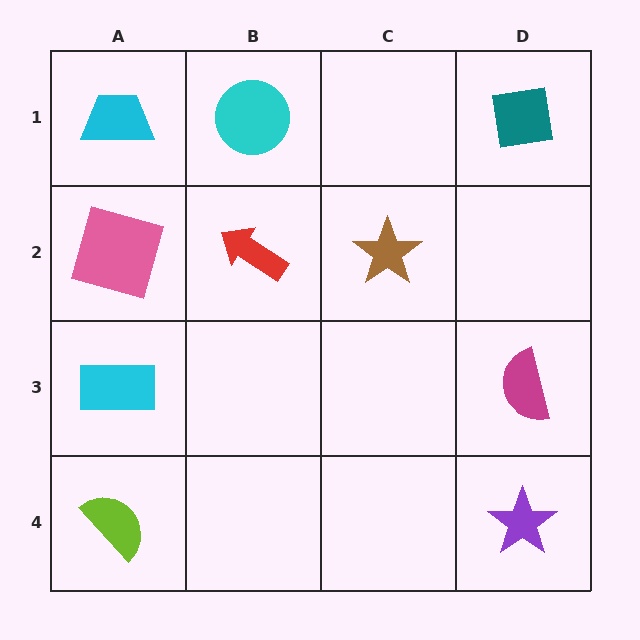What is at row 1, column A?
A cyan trapezoid.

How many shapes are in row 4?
2 shapes.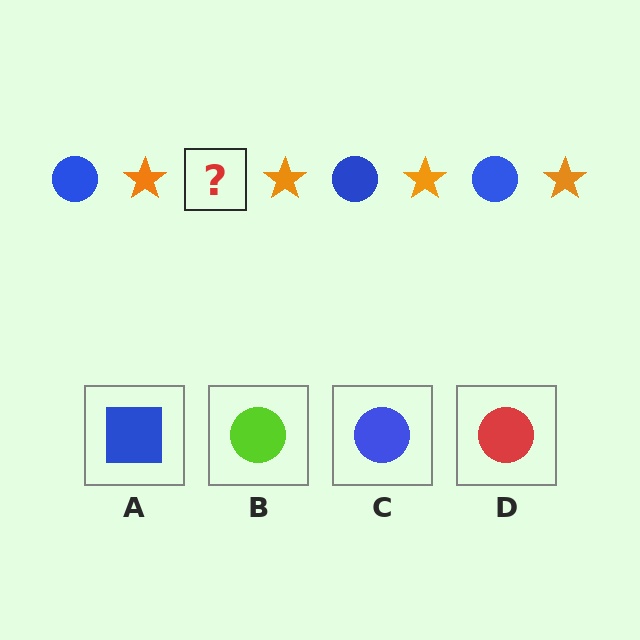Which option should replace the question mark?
Option C.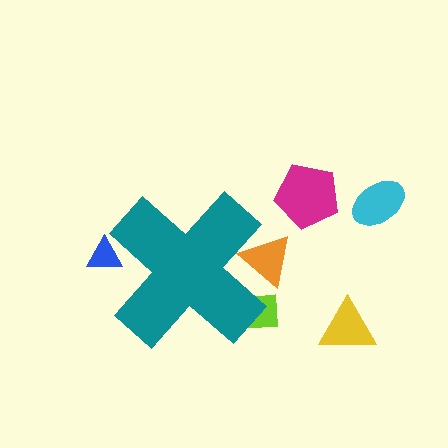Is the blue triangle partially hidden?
Yes, the blue triangle is partially hidden behind the teal cross.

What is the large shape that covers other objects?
A teal cross.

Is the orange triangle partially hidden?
Yes, the orange triangle is partially hidden behind the teal cross.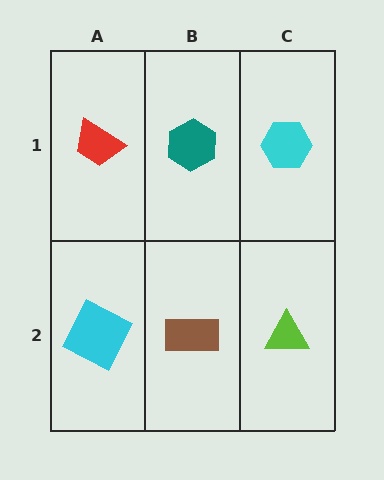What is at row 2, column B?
A brown rectangle.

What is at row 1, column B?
A teal hexagon.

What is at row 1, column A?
A red trapezoid.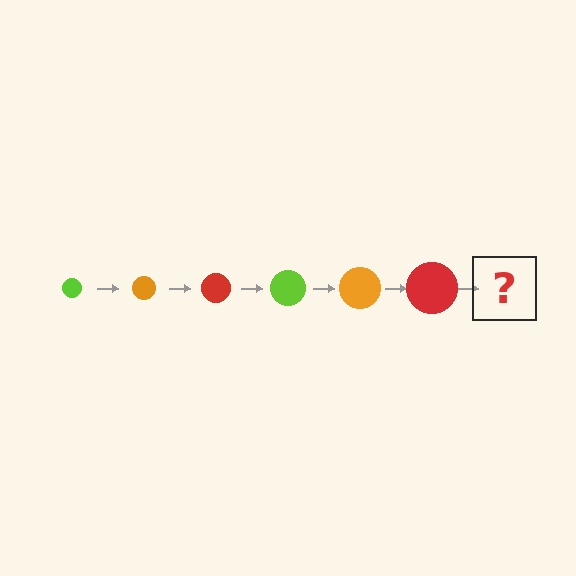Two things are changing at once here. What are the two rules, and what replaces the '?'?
The two rules are that the circle grows larger each step and the color cycles through lime, orange, and red. The '?' should be a lime circle, larger than the previous one.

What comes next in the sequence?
The next element should be a lime circle, larger than the previous one.